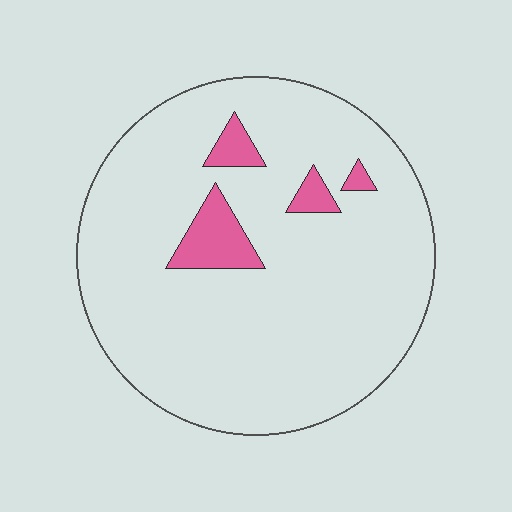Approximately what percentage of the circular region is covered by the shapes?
Approximately 10%.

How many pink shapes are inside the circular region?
4.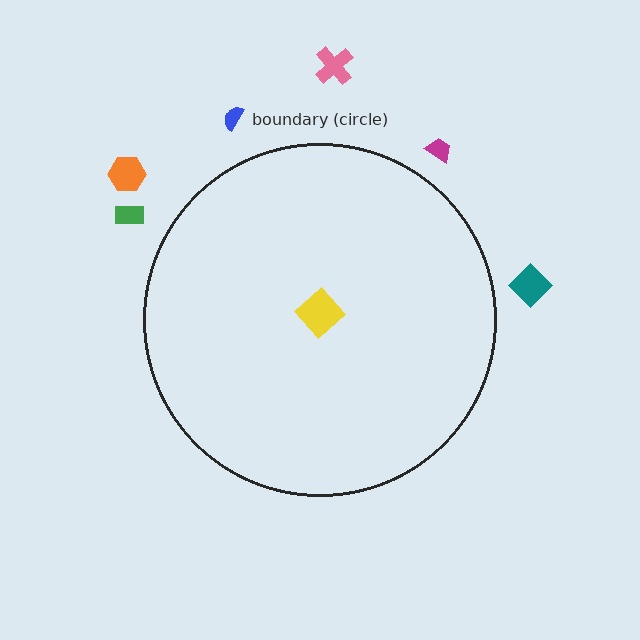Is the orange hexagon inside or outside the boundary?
Outside.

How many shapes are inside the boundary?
1 inside, 6 outside.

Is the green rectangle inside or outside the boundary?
Outside.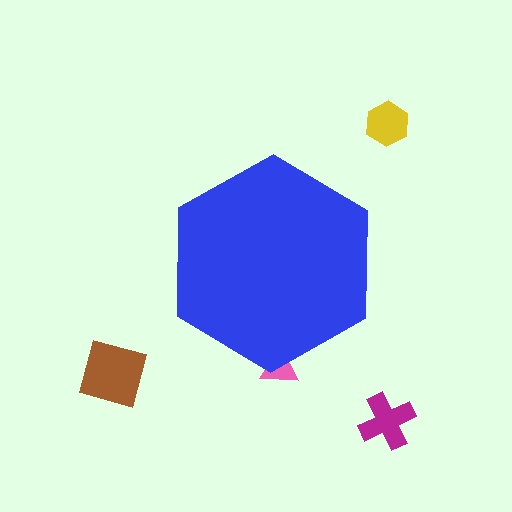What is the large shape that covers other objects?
A blue hexagon.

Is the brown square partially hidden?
No, the brown square is fully visible.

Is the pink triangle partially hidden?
Yes, the pink triangle is partially hidden behind the blue hexagon.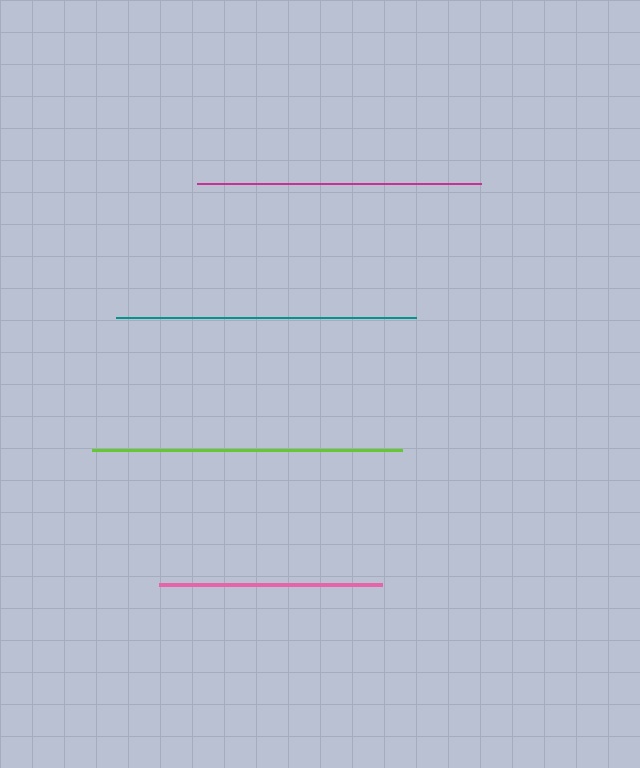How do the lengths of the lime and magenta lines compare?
The lime and magenta lines are approximately the same length.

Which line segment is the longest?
The lime line is the longest at approximately 310 pixels.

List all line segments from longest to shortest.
From longest to shortest: lime, teal, magenta, pink.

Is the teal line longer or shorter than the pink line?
The teal line is longer than the pink line.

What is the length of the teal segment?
The teal segment is approximately 300 pixels long.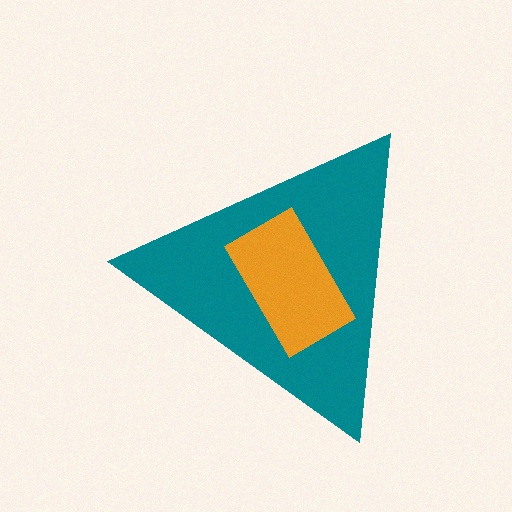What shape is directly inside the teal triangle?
The orange rectangle.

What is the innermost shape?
The orange rectangle.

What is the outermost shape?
The teal triangle.